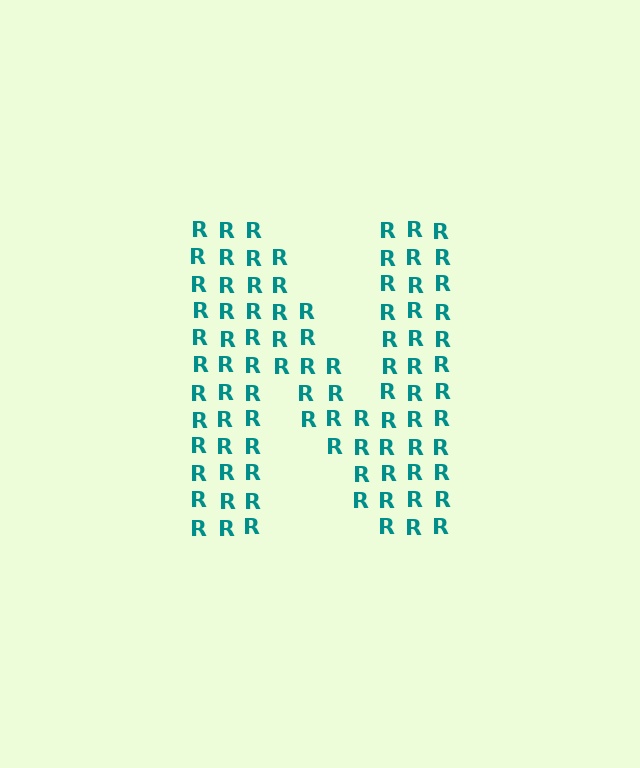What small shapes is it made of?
It is made of small letter R's.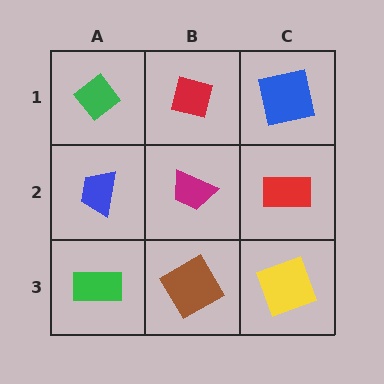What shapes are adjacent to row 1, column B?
A magenta trapezoid (row 2, column B), a green diamond (row 1, column A), a blue square (row 1, column C).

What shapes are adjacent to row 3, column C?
A red rectangle (row 2, column C), a brown diamond (row 3, column B).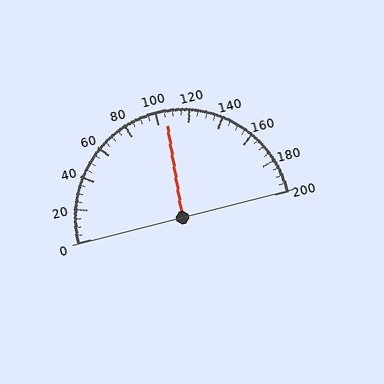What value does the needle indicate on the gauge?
The needle indicates approximately 105.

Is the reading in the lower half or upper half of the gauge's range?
The reading is in the upper half of the range (0 to 200).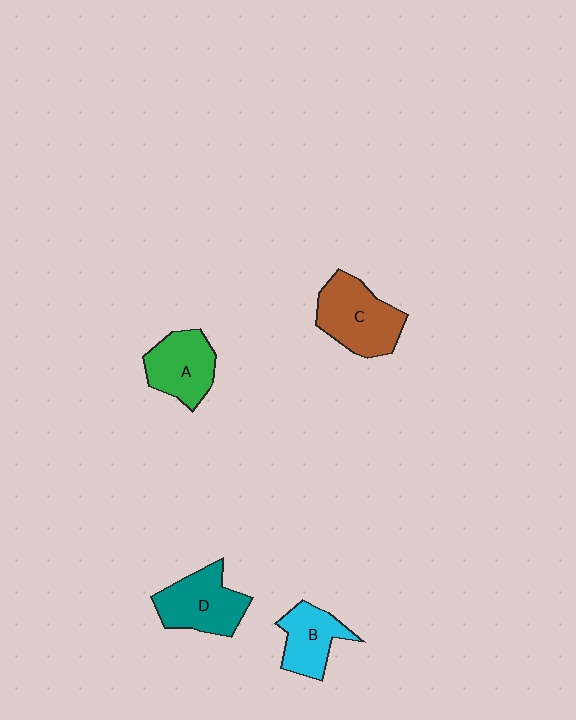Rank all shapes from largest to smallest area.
From largest to smallest: C (brown), D (teal), A (green), B (cyan).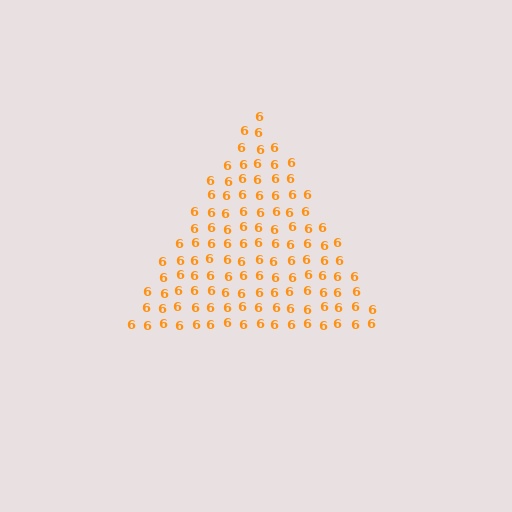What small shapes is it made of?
It is made of small digit 6's.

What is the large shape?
The large shape is a triangle.